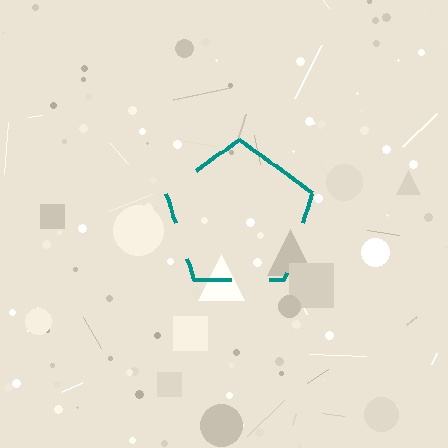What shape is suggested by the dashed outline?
The dashed outline suggests a pentagon.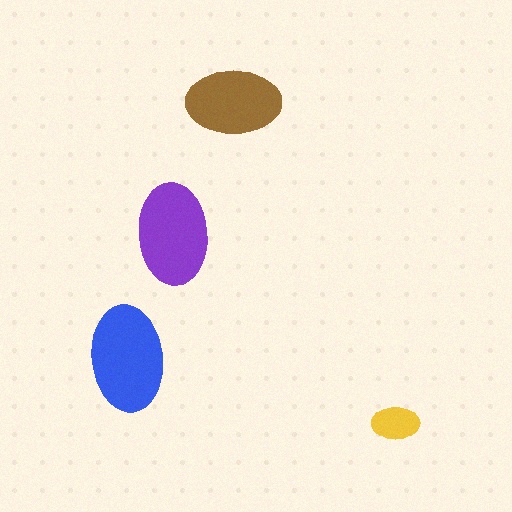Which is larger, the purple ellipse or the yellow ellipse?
The purple one.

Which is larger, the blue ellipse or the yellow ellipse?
The blue one.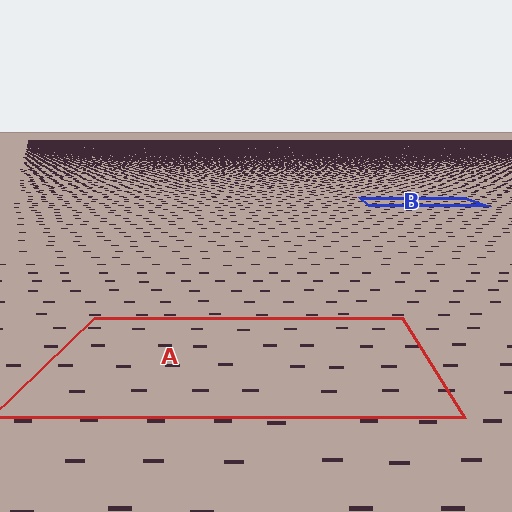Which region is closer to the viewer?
Region A is closer. The texture elements there are larger and more spread out.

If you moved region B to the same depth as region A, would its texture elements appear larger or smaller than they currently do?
They would appear larger. At a closer depth, the same texture elements are projected at a bigger on-screen size.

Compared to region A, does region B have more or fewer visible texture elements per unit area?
Region B has more texture elements per unit area — they are packed more densely because it is farther away.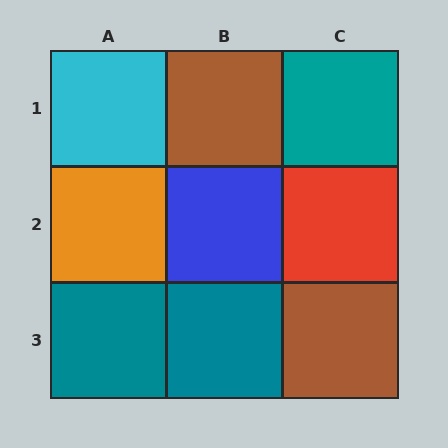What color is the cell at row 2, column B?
Blue.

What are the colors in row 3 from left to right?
Teal, teal, brown.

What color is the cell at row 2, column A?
Orange.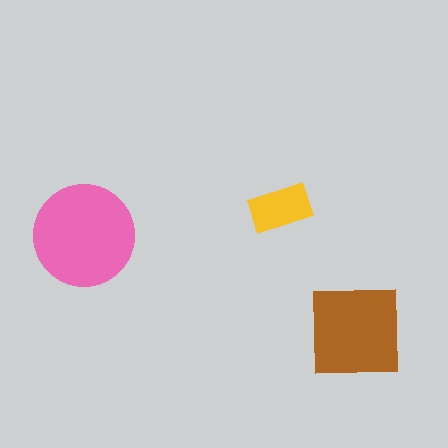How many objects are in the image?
There are 3 objects in the image.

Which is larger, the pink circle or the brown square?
The pink circle.